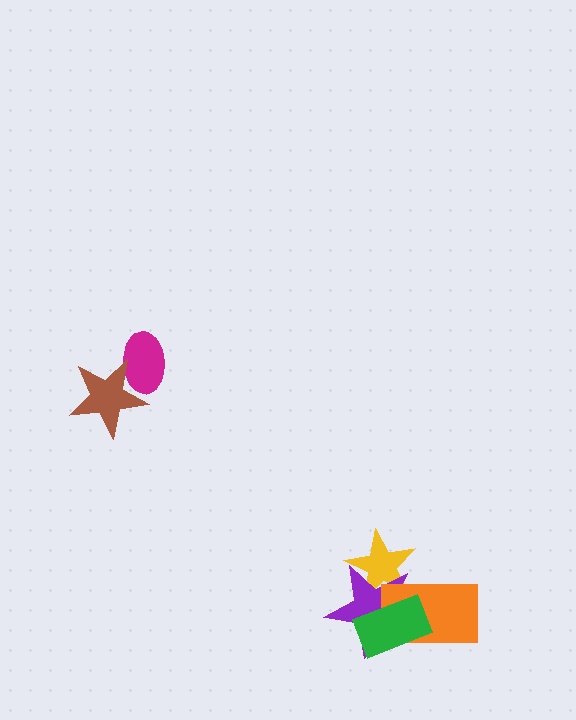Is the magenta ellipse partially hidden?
Yes, it is partially covered by another shape.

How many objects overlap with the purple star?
3 objects overlap with the purple star.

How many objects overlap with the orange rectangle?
3 objects overlap with the orange rectangle.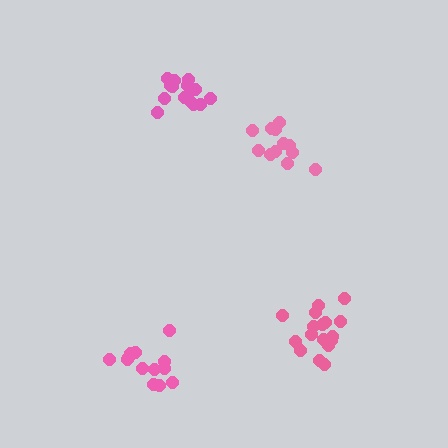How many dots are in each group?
Group 1: 13 dots, Group 2: 17 dots, Group 3: 15 dots, Group 4: 12 dots (57 total).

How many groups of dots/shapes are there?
There are 4 groups.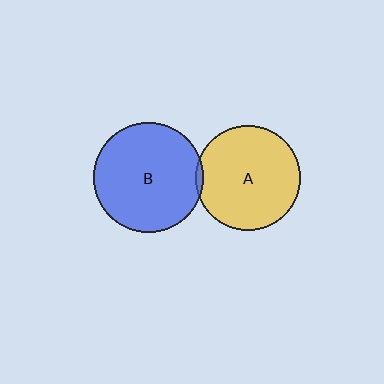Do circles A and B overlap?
Yes.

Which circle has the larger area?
Circle B (blue).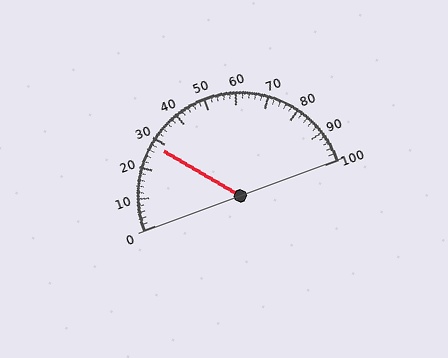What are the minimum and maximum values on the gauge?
The gauge ranges from 0 to 100.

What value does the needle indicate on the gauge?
The needle indicates approximately 28.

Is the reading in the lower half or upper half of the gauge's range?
The reading is in the lower half of the range (0 to 100).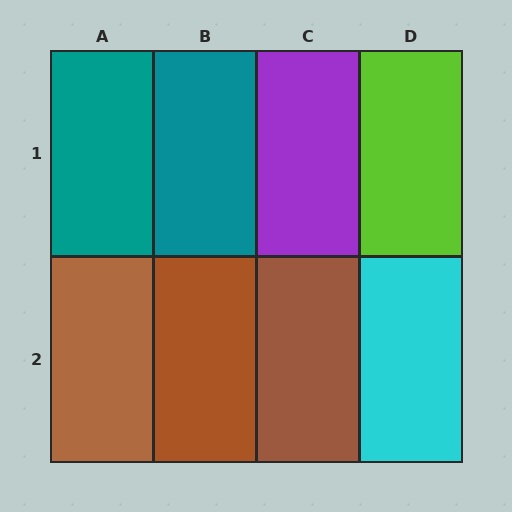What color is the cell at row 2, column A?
Brown.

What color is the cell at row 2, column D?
Cyan.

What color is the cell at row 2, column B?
Brown.